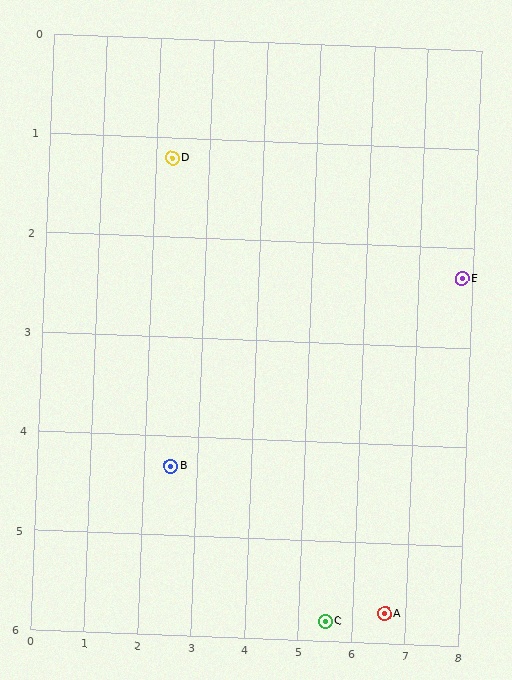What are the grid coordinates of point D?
Point D is at approximately (2.3, 1.2).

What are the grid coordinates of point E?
Point E is at approximately (7.8, 2.3).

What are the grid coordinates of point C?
Point C is at approximately (5.5, 5.8).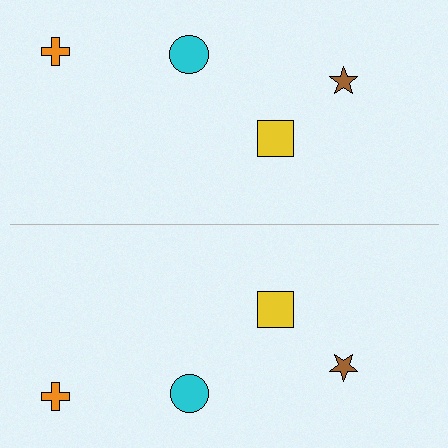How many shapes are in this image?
There are 8 shapes in this image.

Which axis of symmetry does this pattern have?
The pattern has a horizontal axis of symmetry running through the center of the image.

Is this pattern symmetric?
Yes, this pattern has bilateral (reflection) symmetry.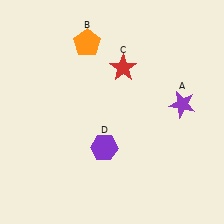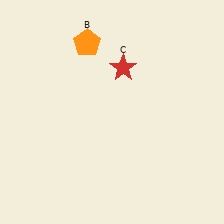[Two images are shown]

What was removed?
The purple star (A), the purple hexagon (D) were removed in Image 2.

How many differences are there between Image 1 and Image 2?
There are 2 differences between the two images.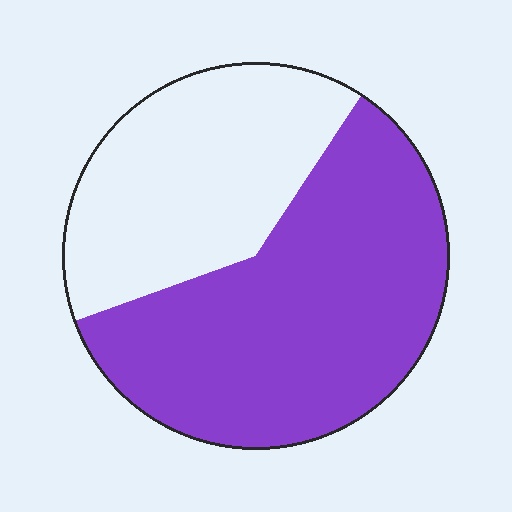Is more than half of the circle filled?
Yes.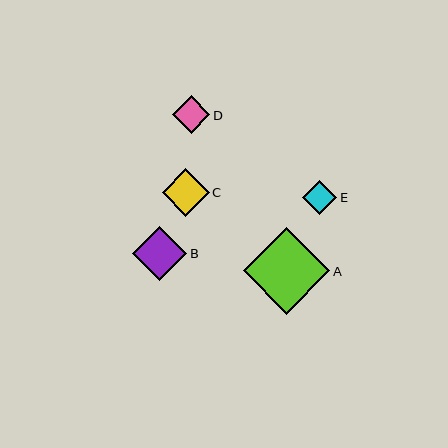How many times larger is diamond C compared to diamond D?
Diamond C is approximately 1.3 times the size of diamond D.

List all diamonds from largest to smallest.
From largest to smallest: A, B, C, D, E.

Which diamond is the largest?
Diamond A is the largest with a size of approximately 87 pixels.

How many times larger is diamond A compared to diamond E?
Diamond A is approximately 2.5 times the size of diamond E.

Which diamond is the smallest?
Diamond E is the smallest with a size of approximately 34 pixels.